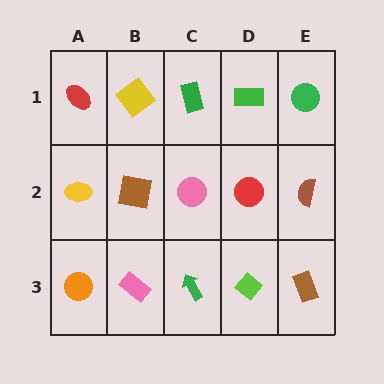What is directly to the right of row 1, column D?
A green circle.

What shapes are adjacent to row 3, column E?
A brown semicircle (row 2, column E), a lime diamond (row 3, column D).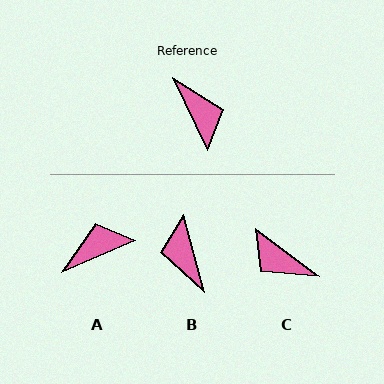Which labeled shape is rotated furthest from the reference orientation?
B, about 170 degrees away.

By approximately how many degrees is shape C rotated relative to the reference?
Approximately 152 degrees clockwise.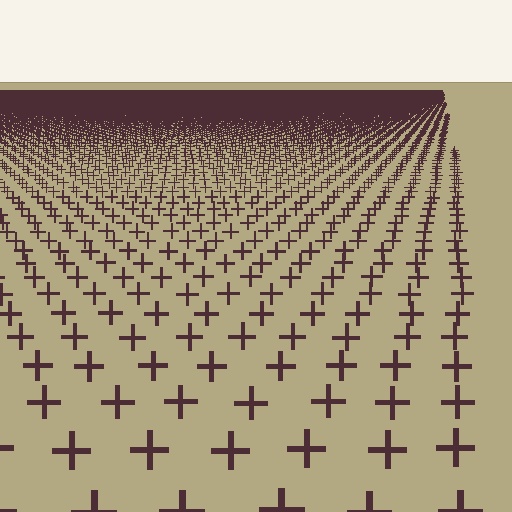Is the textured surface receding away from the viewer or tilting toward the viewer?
The surface is receding away from the viewer. Texture elements get smaller and denser toward the top.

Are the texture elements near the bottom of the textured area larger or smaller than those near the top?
Larger. Near the bottom, elements are closer to the viewer and appear at a bigger on-screen size.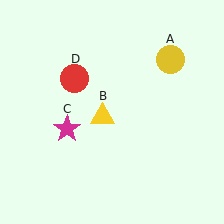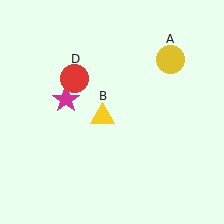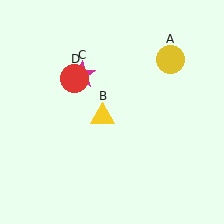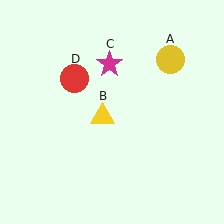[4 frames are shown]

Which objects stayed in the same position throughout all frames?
Yellow circle (object A) and yellow triangle (object B) and red circle (object D) remained stationary.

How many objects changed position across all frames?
1 object changed position: magenta star (object C).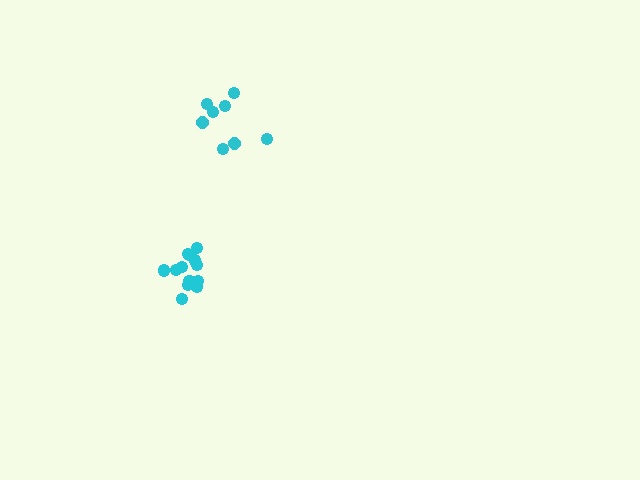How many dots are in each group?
Group 1: 13 dots, Group 2: 8 dots (21 total).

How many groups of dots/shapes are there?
There are 2 groups.